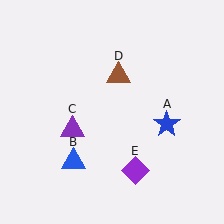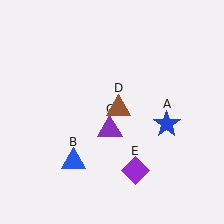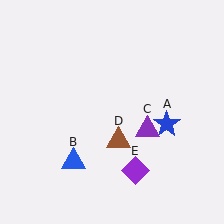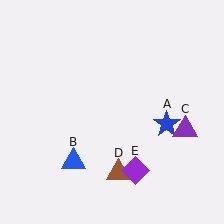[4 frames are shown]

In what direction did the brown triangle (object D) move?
The brown triangle (object D) moved down.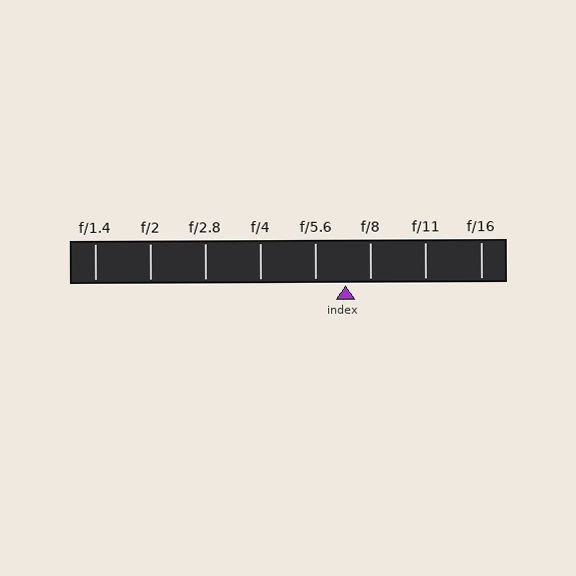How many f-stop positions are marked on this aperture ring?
There are 8 f-stop positions marked.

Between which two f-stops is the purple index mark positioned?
The index mark is between f/5.6 and f/8.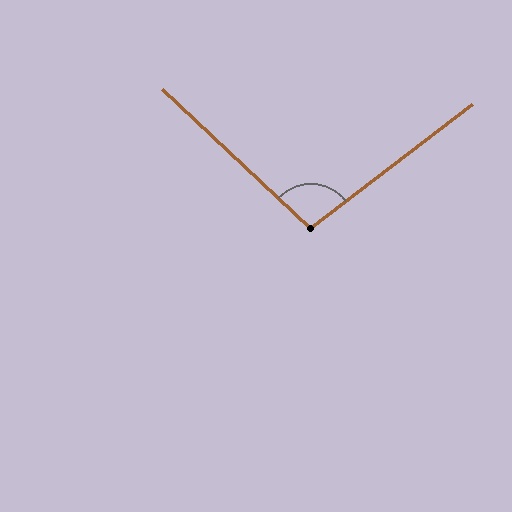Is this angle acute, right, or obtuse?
It is obtuse.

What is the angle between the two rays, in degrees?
Approximately 100 degrees.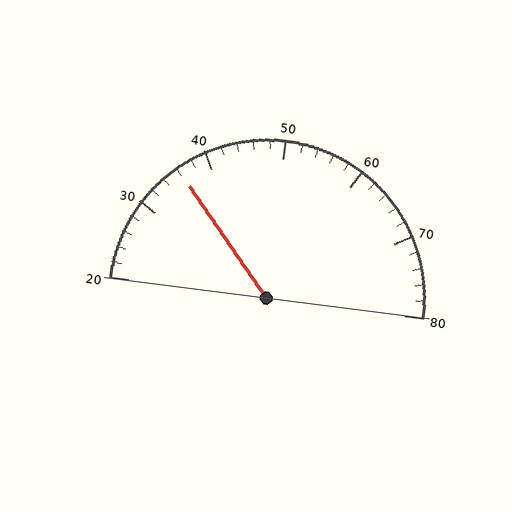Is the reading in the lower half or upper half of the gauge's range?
The reading is in the lower half of the range (20 to 80).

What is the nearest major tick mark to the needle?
The nearest major tick mark is 40.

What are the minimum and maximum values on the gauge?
The gauge ranges from 20 to 80.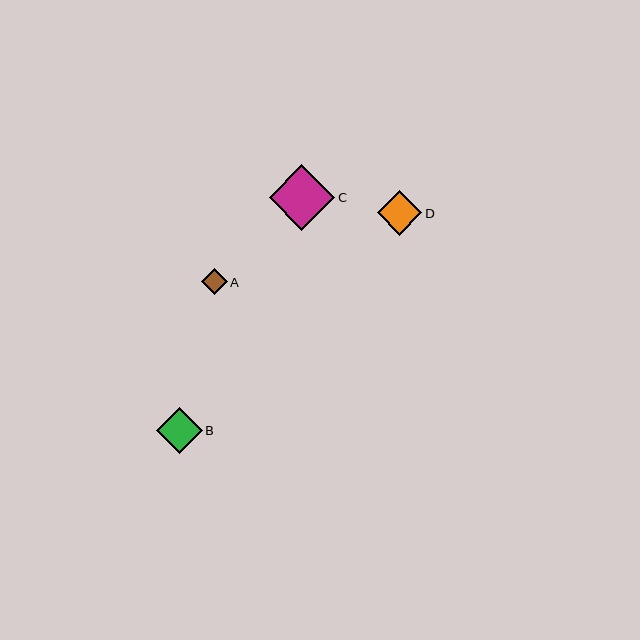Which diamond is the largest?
Diamond C is the largest with a size of approximately 66 pixels.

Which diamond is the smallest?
Diamond A is the smallest with a size of approximately 26 pixels.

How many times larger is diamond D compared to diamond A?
Diamond D is approximately 1.7 times the size of diamond A.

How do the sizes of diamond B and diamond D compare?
Diamond B and diamond D are approximately the same size.